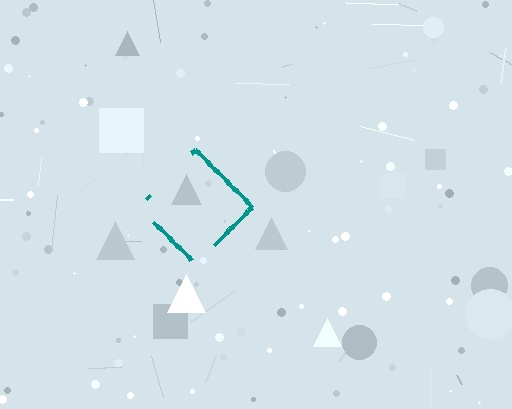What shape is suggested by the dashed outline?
The dashed outline suggests a diamond.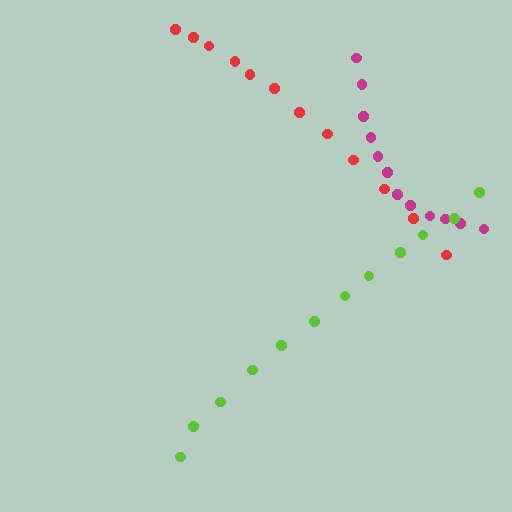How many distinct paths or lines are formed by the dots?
There are 3 distinct paths.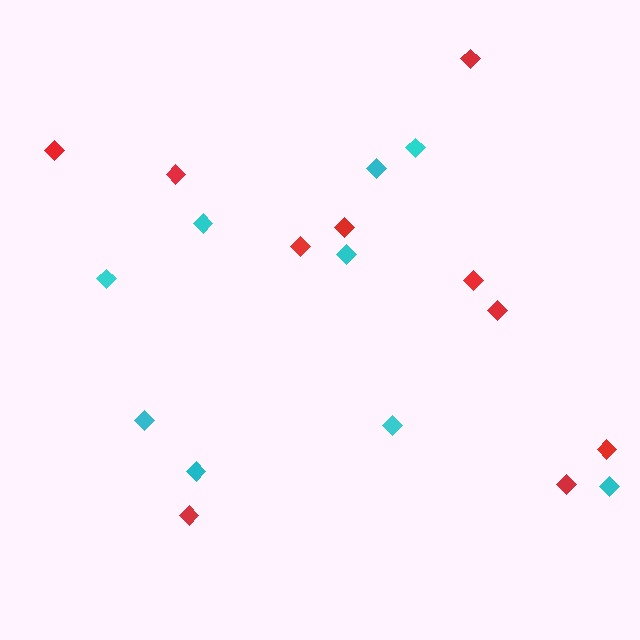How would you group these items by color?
There are 2 groups: one group of cyan diamonds (9) and one group of red diamonds (10).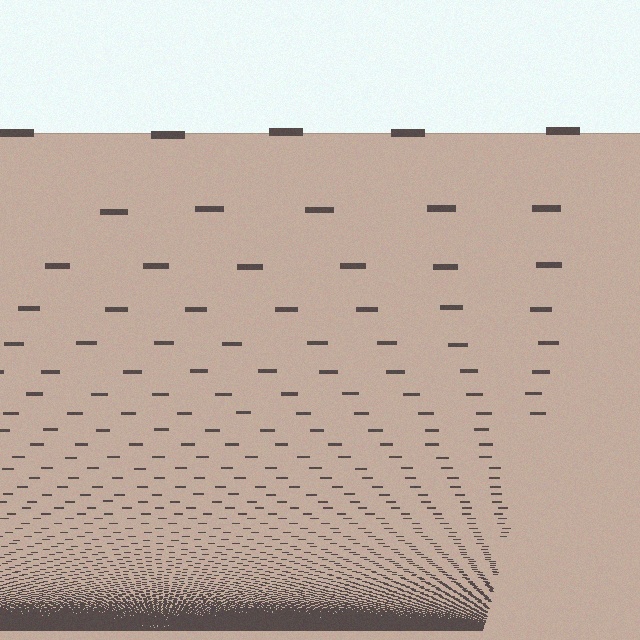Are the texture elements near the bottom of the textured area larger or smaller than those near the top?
Smaller. The gradient is inverted — elements near the bottom are smaller and denser.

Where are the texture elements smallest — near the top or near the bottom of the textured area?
Near the bottom.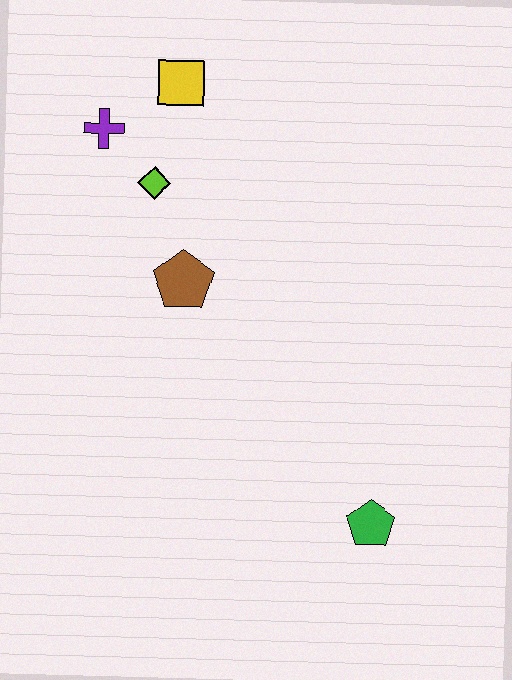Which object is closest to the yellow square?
The purple cross is closest to the yellow square.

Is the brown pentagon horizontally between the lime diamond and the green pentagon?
Yes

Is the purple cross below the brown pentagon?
No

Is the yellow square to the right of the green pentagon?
No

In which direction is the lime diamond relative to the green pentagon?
The lime diamond is above the green pentagon.